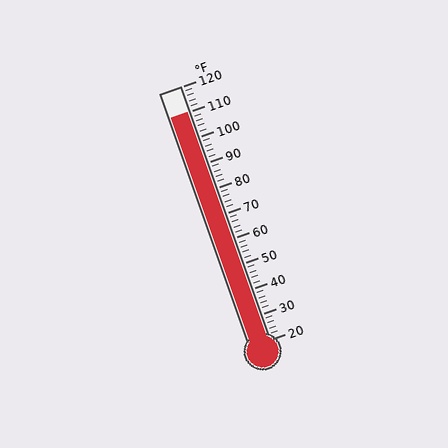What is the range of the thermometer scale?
The thermometer scale ranges from 20°F to 120°F.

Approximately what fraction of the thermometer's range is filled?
The thermometer is filled to approximately 90% of its range.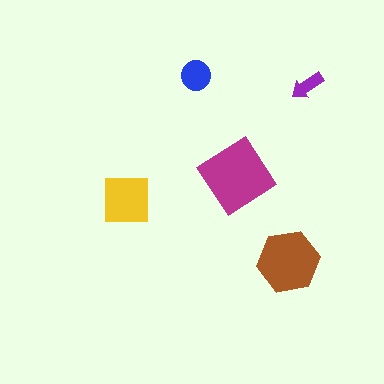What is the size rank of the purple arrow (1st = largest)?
5th.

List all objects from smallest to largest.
The purple arrow, the blue circle, the yellow square, the brown hexagon, the magenta diamond.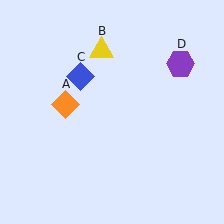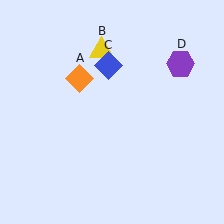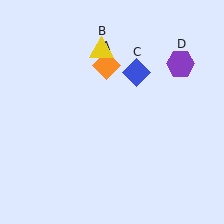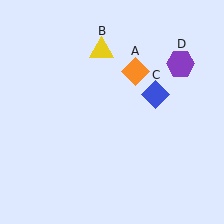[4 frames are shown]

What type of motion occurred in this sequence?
The orange diamond (object A), blue diamond (object C) rotated clockwise around the center of the scene.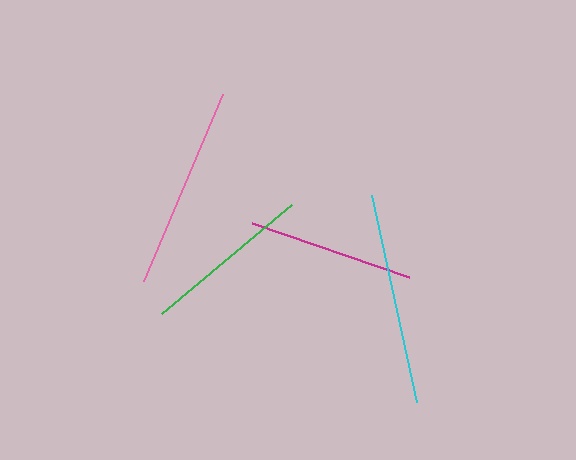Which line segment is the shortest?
The magenta line is the shortest at approximately 166 pixels.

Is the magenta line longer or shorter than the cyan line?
The cyan line is longer than the magenta line.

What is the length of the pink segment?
The pink segment is approximately 204 pixels long.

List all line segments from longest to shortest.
From longest to shortest: cyan, pink, green, magenta.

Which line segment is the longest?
The cyan line is the longest at approximately 212 pixels.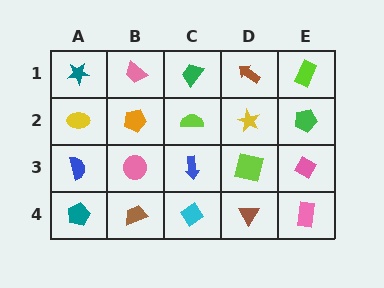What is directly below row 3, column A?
A teal pentagon.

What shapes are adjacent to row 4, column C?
A blue arrow (row 3, column C), a brown trapezoid (row 4, column B), a brown triangle (row 4, column D).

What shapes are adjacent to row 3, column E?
A green pentagon (row 2, column E), a pink rectangle (row 4, column E), a lime square (row 3, column D).